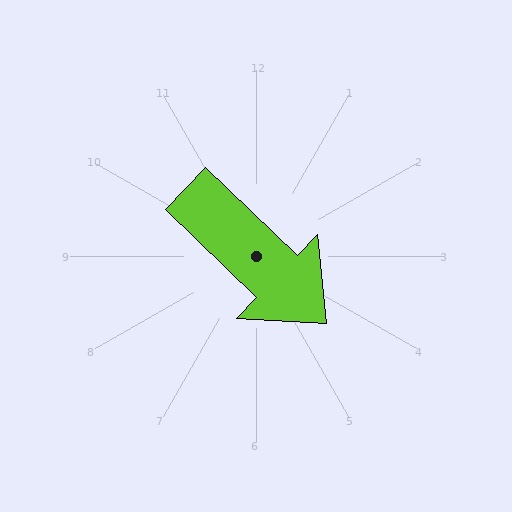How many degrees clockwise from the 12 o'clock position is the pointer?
Approximately 134 degrees.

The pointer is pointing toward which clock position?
Roughly 4 o'clock.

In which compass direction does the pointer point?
Southeast.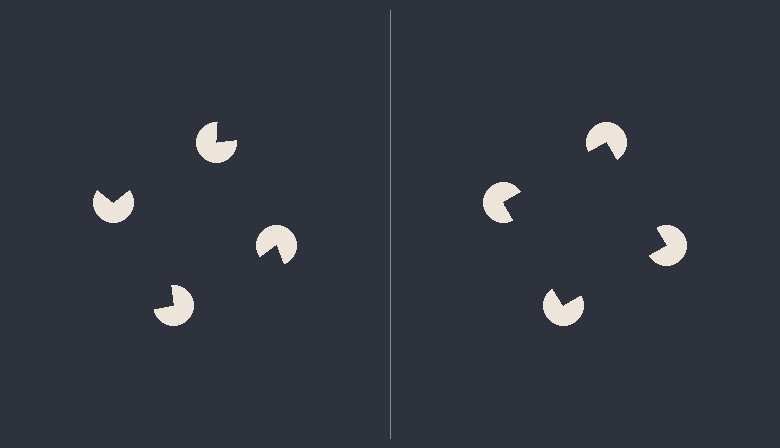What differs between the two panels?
The pac-man discs are positioned identically on both sides; only the wedge orientations differ. On the right they align to a square; on the left they are misaligned.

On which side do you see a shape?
An illusory square appears on the right side. On the left side the wedge cuts are rotated, so no coherent shape forms.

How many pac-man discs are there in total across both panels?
8 — 4 on each side.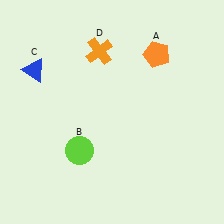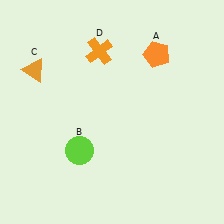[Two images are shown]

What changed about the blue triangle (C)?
In Image 1, C is blue. In Image 2, it changed to orange.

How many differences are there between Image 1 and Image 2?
There is 1 difference between the two images.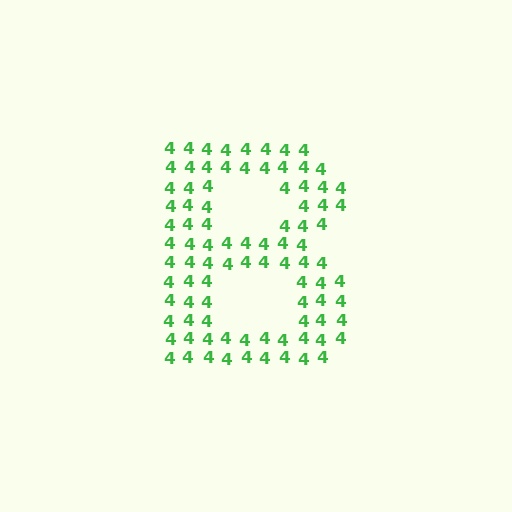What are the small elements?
The small elements are digit 4's.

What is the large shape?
The large shape is the letter B.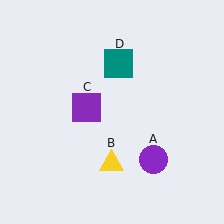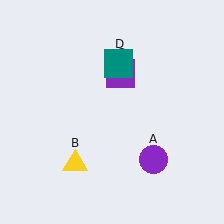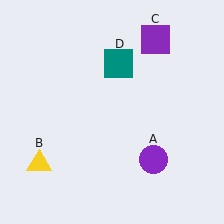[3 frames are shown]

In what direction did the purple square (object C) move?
The purple square (object C) moved up and to the right.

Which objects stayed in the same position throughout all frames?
Purple circle (object A) and teal square (object D) remained stationary.